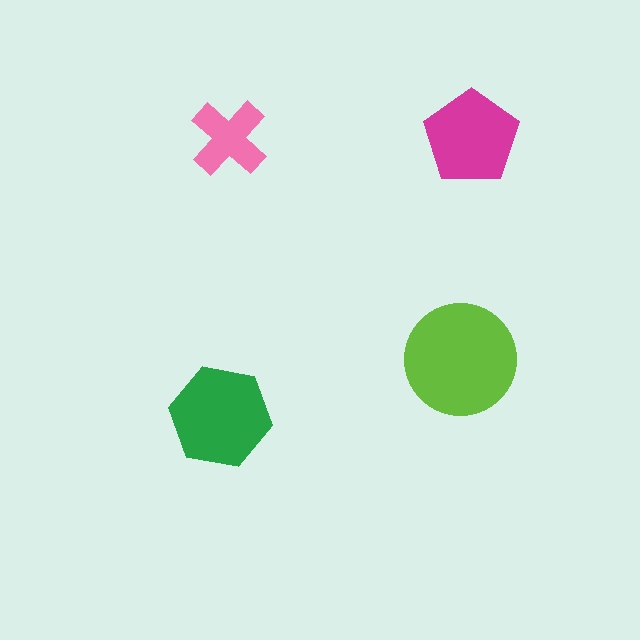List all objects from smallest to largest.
The pink cross, the magenta pentagon, the green hexagon, the lime circle.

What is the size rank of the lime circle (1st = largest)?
1st.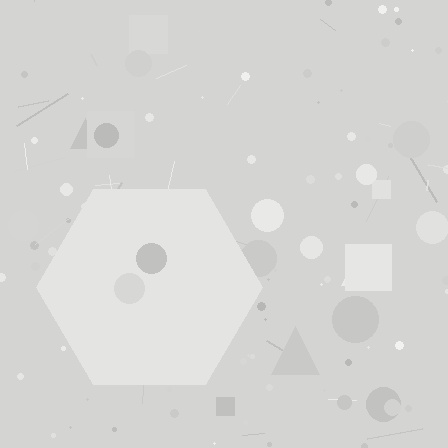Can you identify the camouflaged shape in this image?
The camouflaged shape is a hexagon.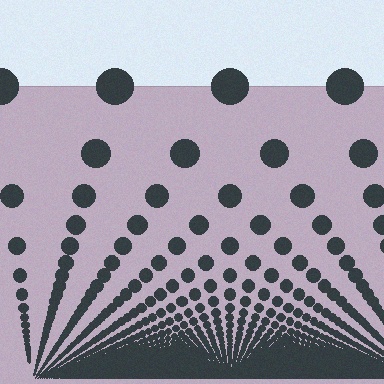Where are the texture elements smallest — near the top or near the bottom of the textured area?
Near the bottom.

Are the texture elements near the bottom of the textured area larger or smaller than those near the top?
Smaller. The gradient is inverted — elements near the bottom are smaller and denser.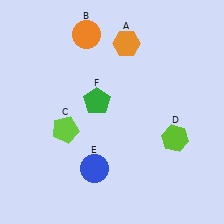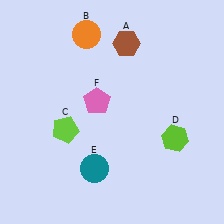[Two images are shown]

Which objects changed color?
A changed from orange to brown. E changed from blue to teal. F changed from green to pink.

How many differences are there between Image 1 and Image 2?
There are 3 differences between the two images.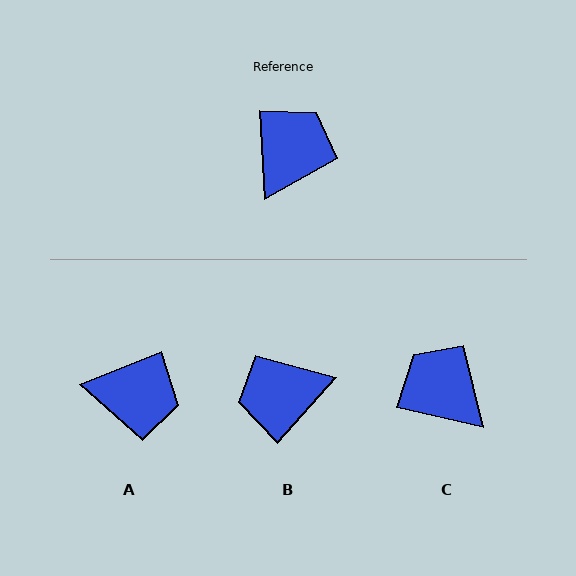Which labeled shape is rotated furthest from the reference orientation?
B, about 135 degrees away.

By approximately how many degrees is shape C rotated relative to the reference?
Approximately 74 degrees counter-clockwise.